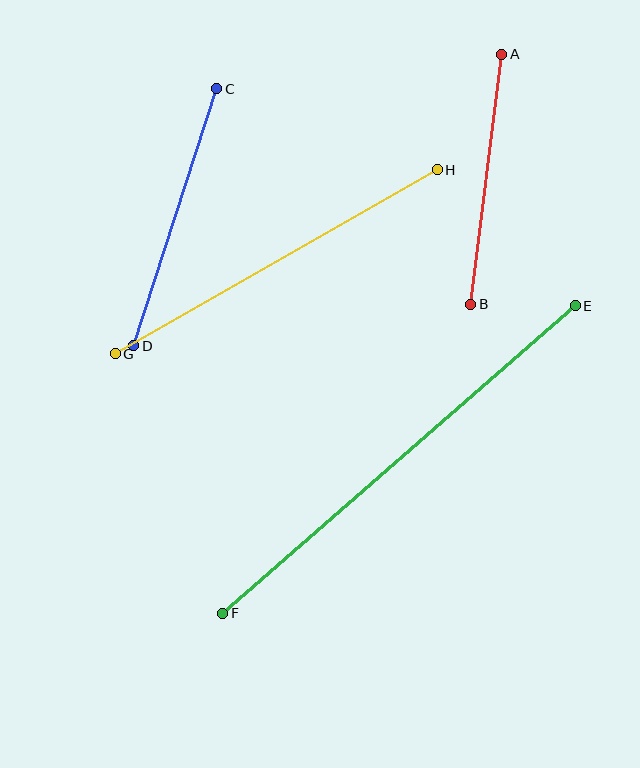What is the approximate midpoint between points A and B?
The midpoint is at approximately (486, 179) pixels.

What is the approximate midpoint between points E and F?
The midpoint is at approximately (399, 460) pixels.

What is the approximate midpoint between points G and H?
The midpoint is at approximately (276, 262) pixels.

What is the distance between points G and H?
The distance is approximately 371 pixels.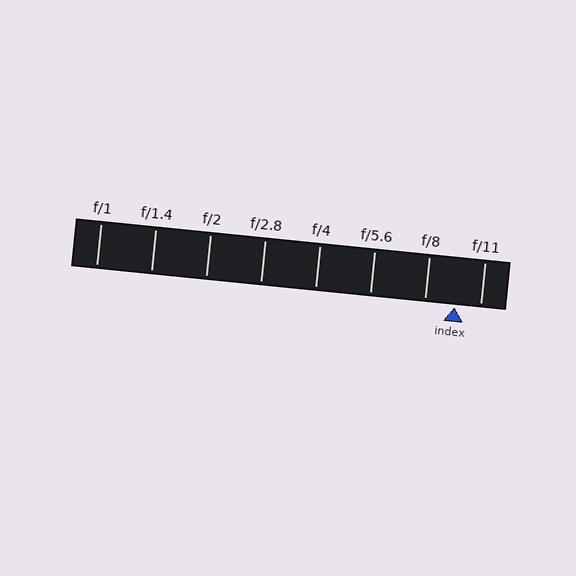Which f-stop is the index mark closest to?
The index mark is closest to f/11.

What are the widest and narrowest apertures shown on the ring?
The widest aperture shown is f/1 and the narrowest is f/11.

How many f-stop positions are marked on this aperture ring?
There are 8 f-stop positions marked.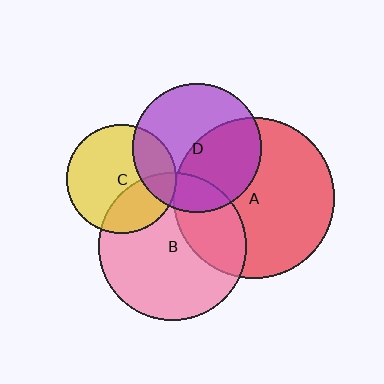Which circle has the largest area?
Circle A (red).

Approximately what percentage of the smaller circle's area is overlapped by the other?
Approximately 5%.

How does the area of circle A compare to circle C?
Approximately 2.1 times.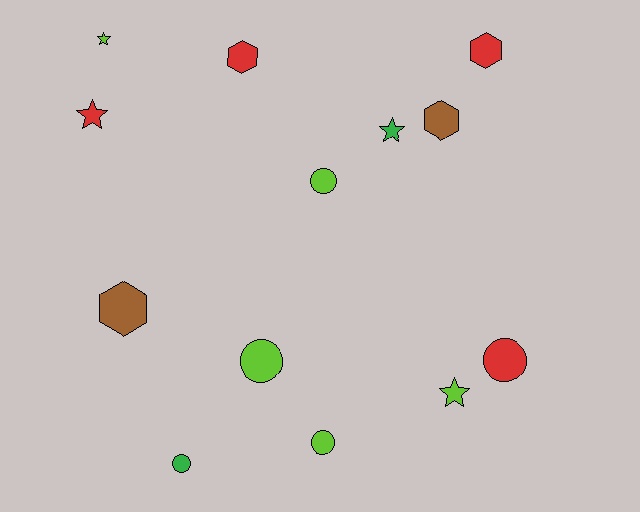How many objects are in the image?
There are 13 objects.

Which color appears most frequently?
Lime, with 5 objects.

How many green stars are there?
There is 1 green star.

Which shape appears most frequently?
Circle, with 5 objects.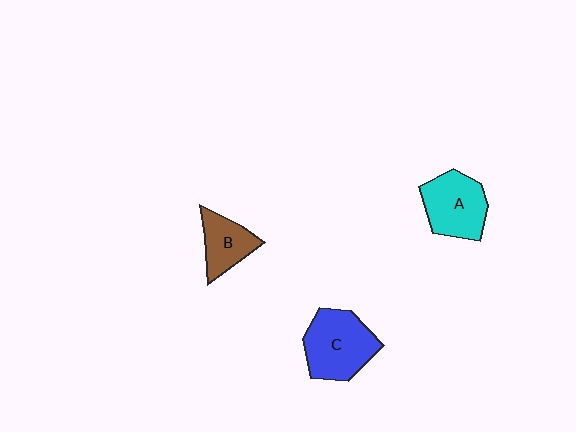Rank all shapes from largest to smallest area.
From largest to smallest: C (blue), A (cyan), B (brown).